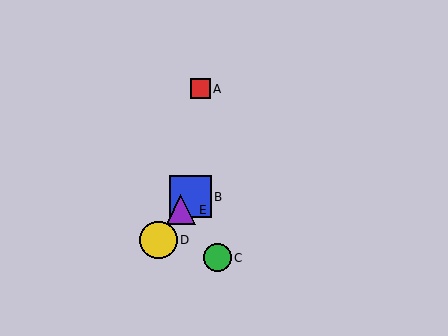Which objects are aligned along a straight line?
Objects B, D, E are aligned along a straight line.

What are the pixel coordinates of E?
Object E is at (181, 210).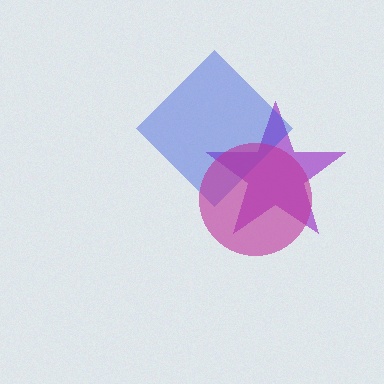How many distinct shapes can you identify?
There are 3 distinct shapes: a purple star, a blue diamond, a magenta circle.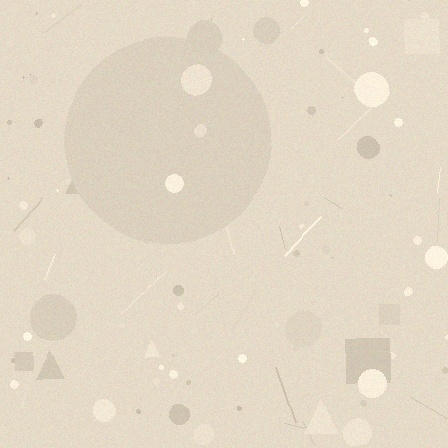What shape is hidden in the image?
A circle is hidden in the image.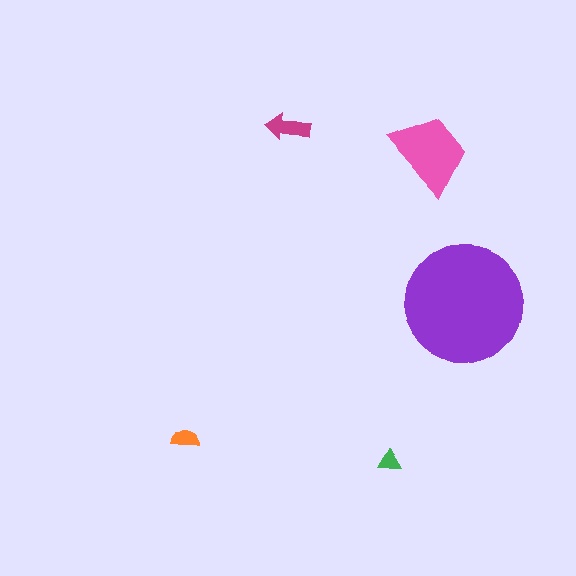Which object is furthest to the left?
The orange semicircle is leftmost.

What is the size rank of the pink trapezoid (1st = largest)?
2nd.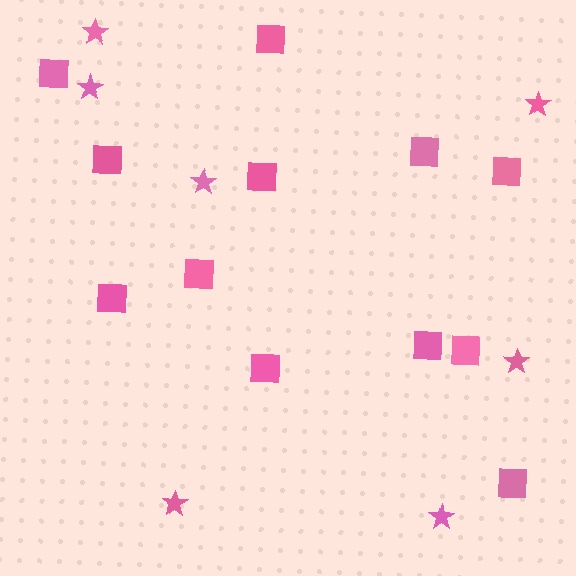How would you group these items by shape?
There are 2 groups: one group of squares (12) and one group of stars (7).